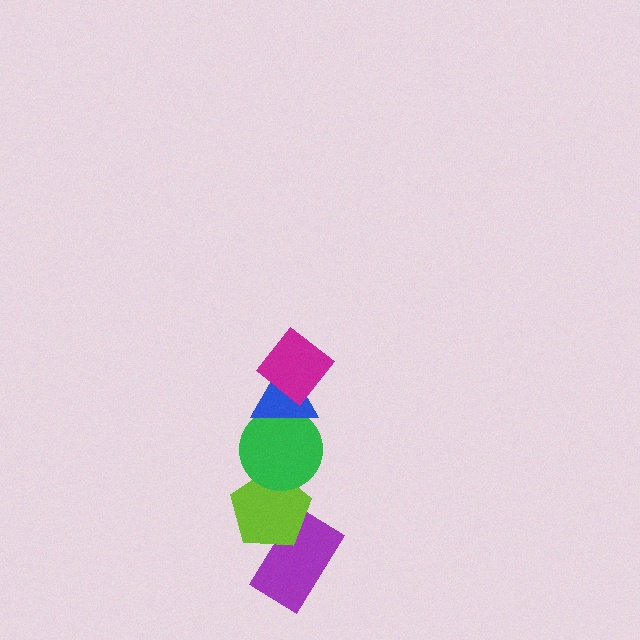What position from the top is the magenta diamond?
The magenta diamond is 1st from the top.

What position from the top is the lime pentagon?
The lime pentagon is 4th from the top.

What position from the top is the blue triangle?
The blue triangle is 2nd from the top.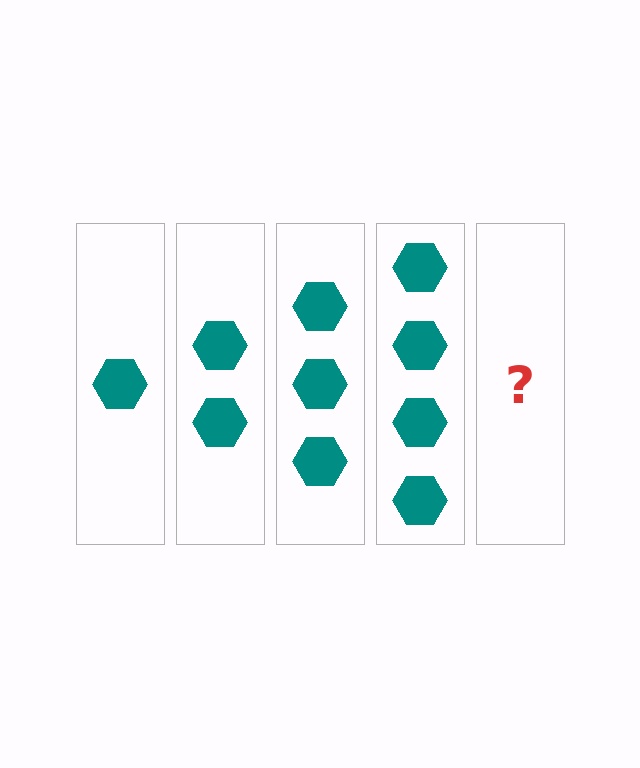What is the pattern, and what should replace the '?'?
The pattern is that each step adds one more hexagon. The '?' should be 5 hexagons.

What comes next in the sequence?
The next element should be 5 hexagons.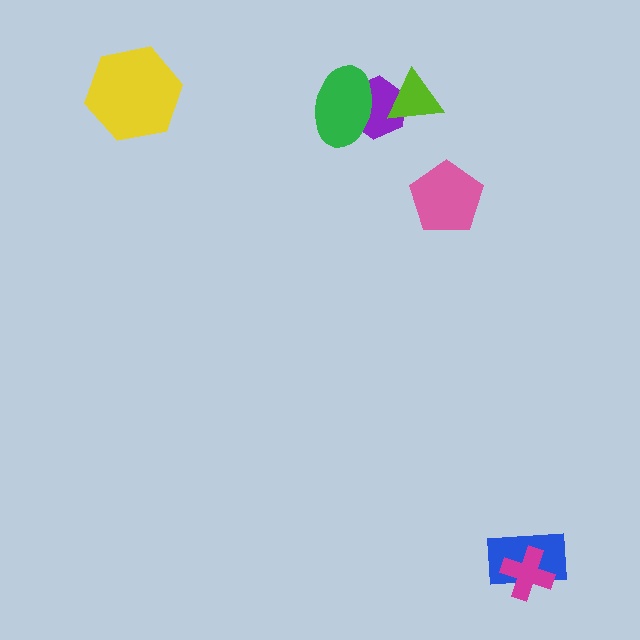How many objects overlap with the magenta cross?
1 object overlaps with the magenta cross.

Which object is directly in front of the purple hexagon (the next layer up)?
The lime triangle is directly in front of the purple hexagon.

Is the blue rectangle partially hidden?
Yes, it is partially covered by another shape.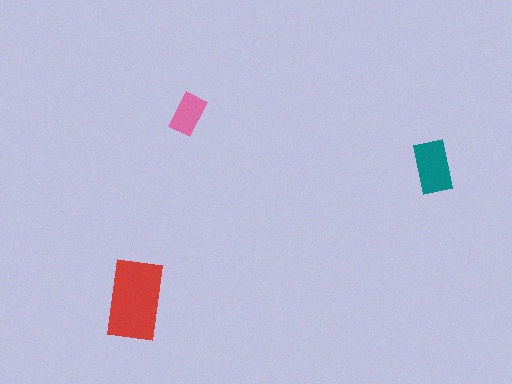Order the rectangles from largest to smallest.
the red one, the teal one, the pink one.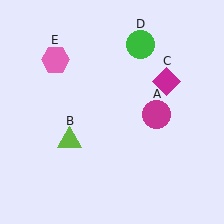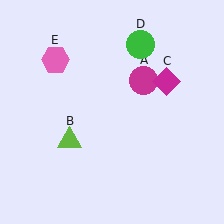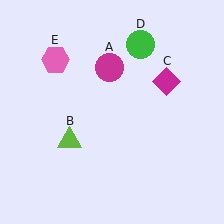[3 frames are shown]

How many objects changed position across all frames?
1 object changed position: magenta circle (object A).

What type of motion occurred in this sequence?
The magenta circle (object A) rotated counterclockwise around the center of the scene.